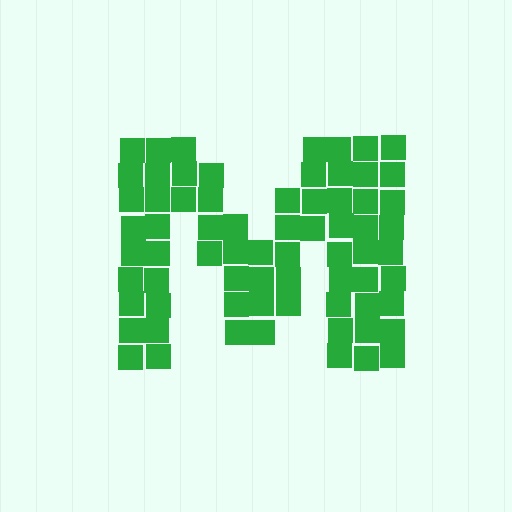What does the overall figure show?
The overall figure shows the letter M.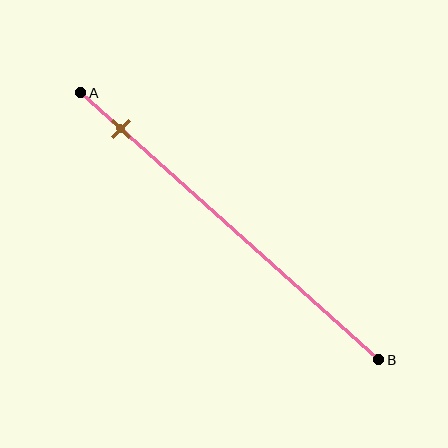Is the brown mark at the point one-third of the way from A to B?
No, the mark is at about 15% from A, not at the 33% one-third point.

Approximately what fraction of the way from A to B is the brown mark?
The brown mark is approximately 15% of the way from A to B.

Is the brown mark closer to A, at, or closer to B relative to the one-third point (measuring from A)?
The brown mark is closer to point A than the one-third point of segment AB.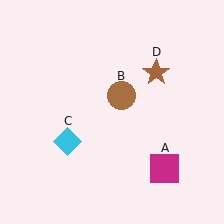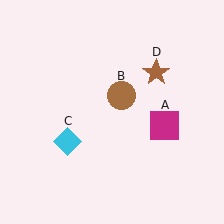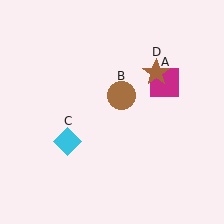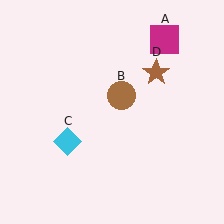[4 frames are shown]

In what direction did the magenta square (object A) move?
The magenta square (object A) moved up.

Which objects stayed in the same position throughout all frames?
Brown circle (object B) and cyan diamond (object C) and brown star (object D) remained stationary.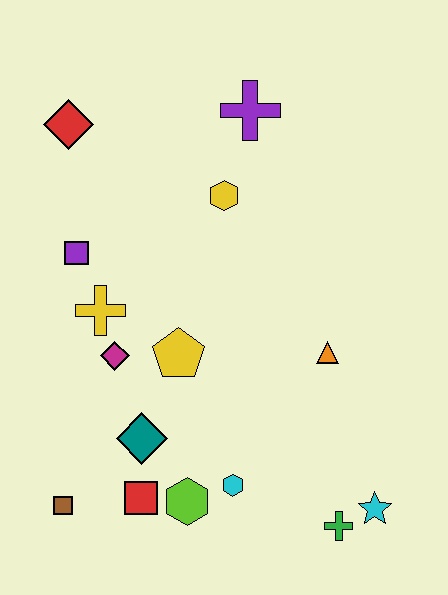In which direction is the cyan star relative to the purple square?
The cyan star is to the right of the purple square.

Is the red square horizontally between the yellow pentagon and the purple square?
Yes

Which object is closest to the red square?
The lime hexagon is closest to the red square.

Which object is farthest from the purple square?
The cyan star is farthest from the purple square.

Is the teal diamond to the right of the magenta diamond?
Yes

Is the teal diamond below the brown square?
No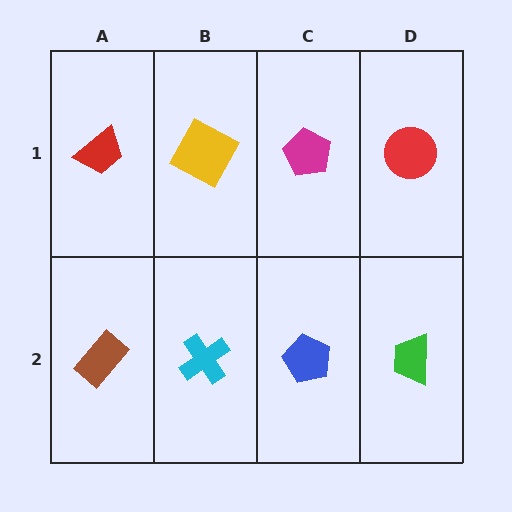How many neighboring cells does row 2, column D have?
2.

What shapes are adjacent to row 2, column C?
A magenta pentagon (row 1, column C), a cyan cross (row 2, column B), a green trapezoid (row 2, column D).